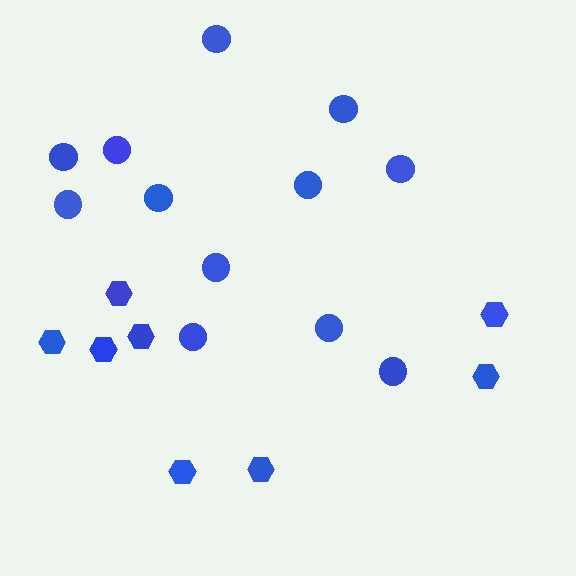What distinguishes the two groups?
There are 2 groups: one group of hexagons (8) and one group of circles (12).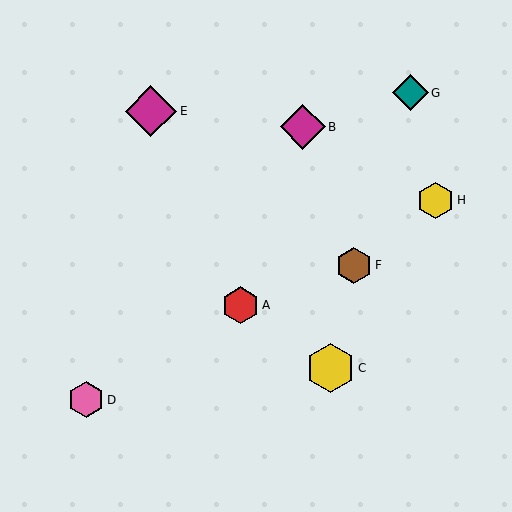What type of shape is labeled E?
Shape E is a magenta diamond.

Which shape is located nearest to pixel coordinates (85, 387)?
The pink hexagon (labeled D) at (86, 400) is nearest to that location.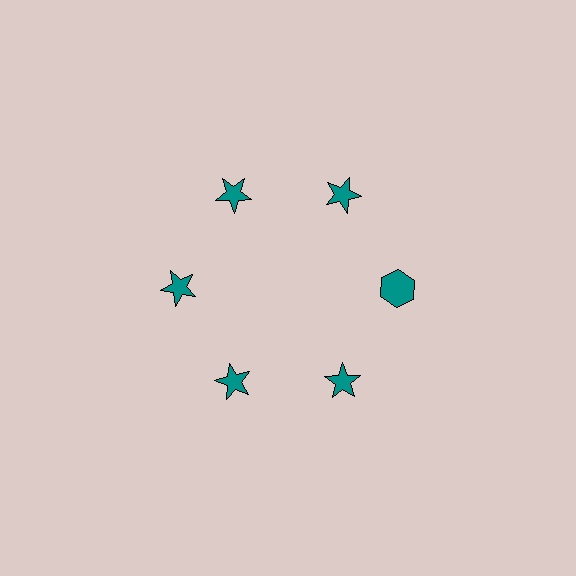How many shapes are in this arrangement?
There are 6 shapes arranged in a ring pattern.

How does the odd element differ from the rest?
It has a different shape: hexagon instead of star.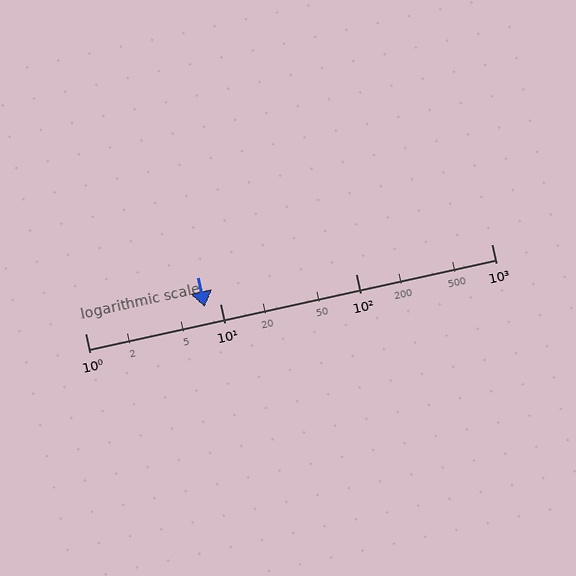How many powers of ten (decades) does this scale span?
The scale spans 3 decades, from 1 to 1000.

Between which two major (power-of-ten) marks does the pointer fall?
The pointer is between 1 and 10.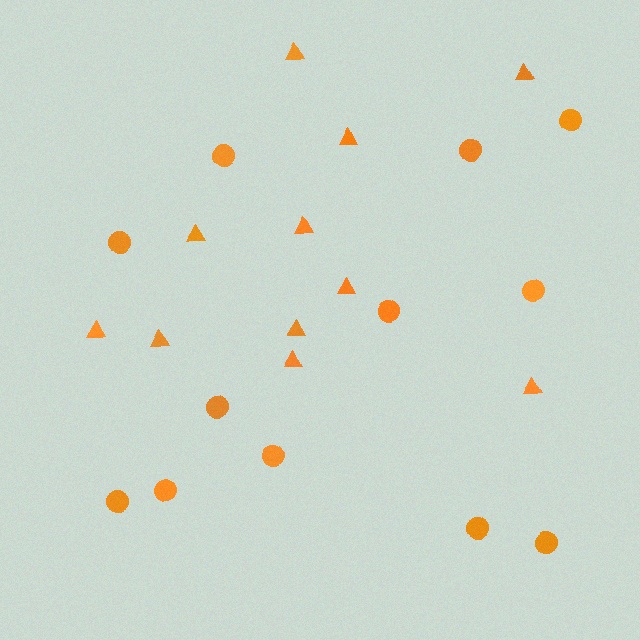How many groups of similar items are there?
There are 2 groups: one group of triangles (11) and one group of circles (12).